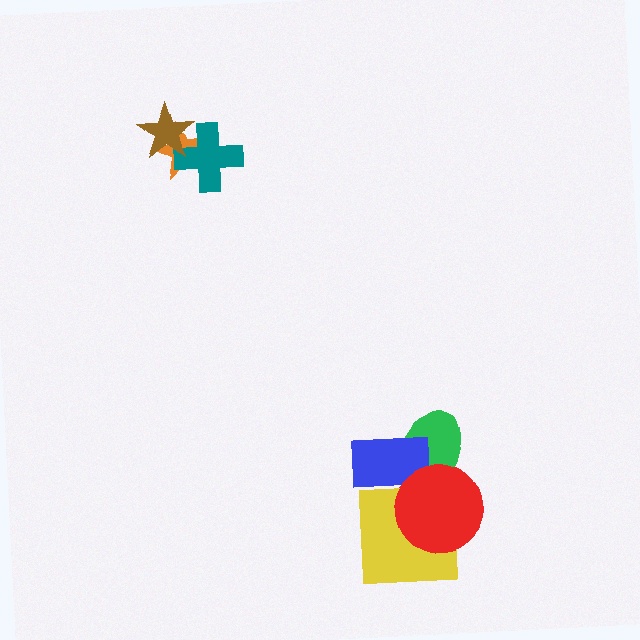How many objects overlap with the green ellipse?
2 objects overlap with the green ellipse.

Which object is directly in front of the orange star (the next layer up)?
The teal cross is directly in front of the orange star.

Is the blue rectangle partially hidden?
Yes, it is partially covered by another shape.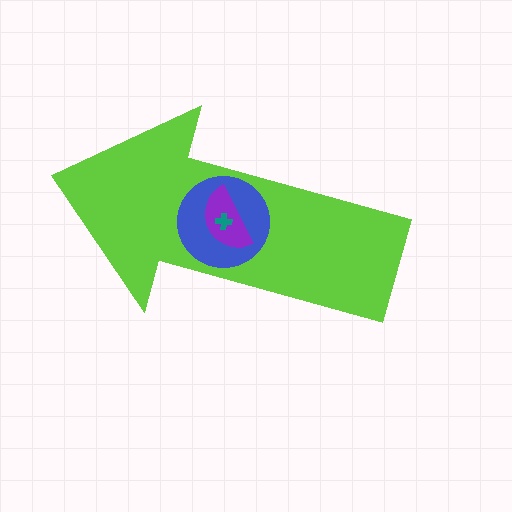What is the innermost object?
The teal cross.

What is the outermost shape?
The lime arrow.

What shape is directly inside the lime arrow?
The blue circle.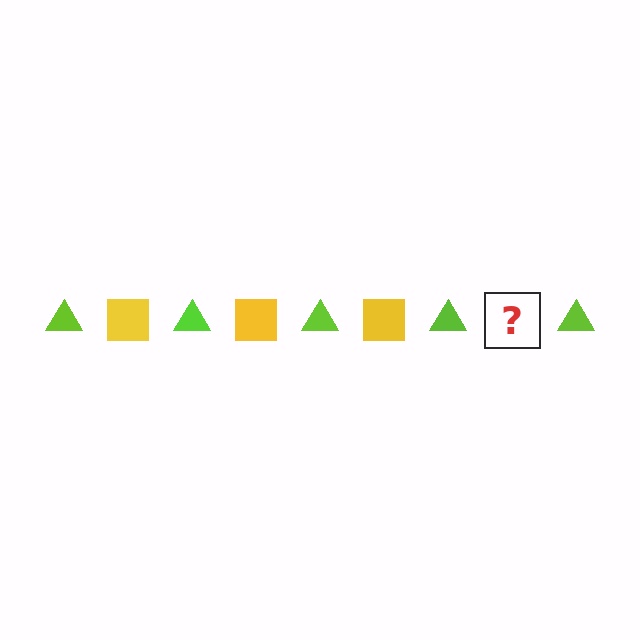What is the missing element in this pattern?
The missing element is a yellow square.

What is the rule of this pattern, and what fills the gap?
The rule is that the pattern alternates between lime triangle and yellow square. The gap should be filled with a yellow square.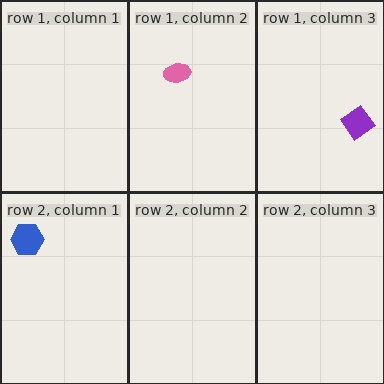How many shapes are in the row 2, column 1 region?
1.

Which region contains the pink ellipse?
The row 1, column 2 region.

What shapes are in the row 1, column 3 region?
The purple diamond.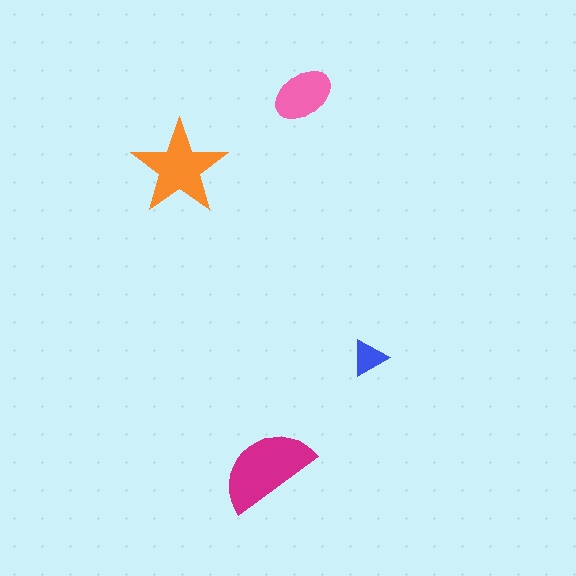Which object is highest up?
The pink ellipse is topmost.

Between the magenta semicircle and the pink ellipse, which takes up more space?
The magenta semicircle.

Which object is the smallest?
The blue triangle.